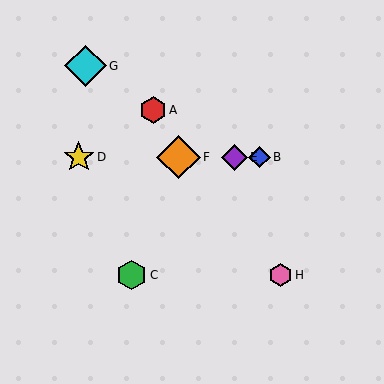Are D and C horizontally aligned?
No, D is at y≈157 and C is at y≈275.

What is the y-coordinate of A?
Object A is at y≈110.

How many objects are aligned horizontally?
4 objects (B, D, E, F) are aligned horizontally.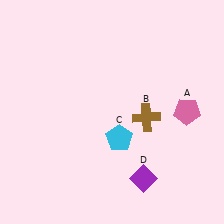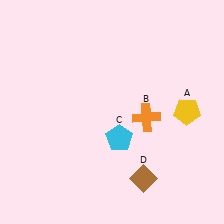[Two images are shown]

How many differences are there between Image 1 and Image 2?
There are 3 differences between the two images.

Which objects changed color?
A changed from pink to yellow. B changed from brown to orange. D changed from purple to brown.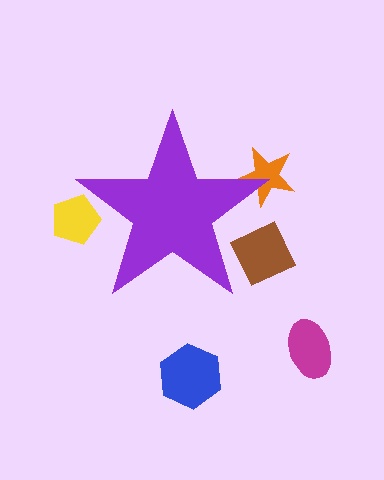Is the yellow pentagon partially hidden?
Yes, the yellow pentagon is partially hidden behind the purple star.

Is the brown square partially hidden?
Yes, the brown square is partially hidden behind the purple star.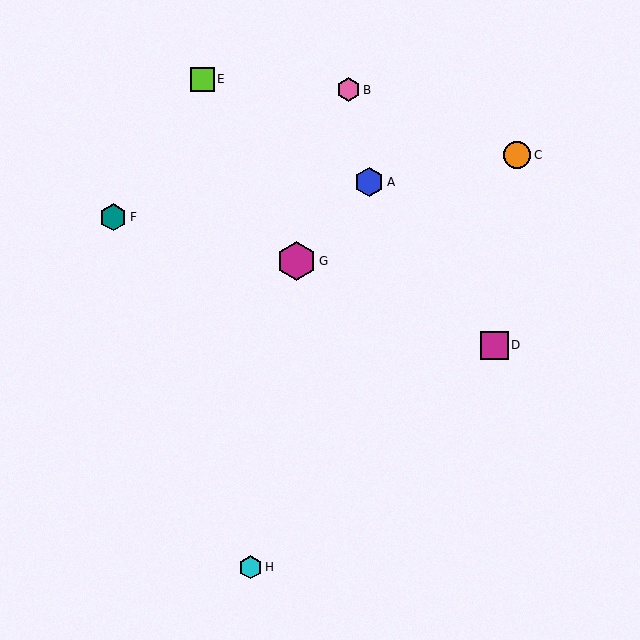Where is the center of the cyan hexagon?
The center of the cyan hexagon is at (251, 567).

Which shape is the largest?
The magenta hexagon (labeled G) is the largest.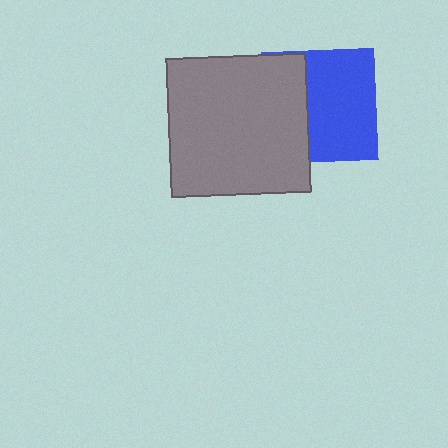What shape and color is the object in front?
The object in front is a gray square.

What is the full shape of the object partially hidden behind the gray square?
The partially hidden object is a blue square.